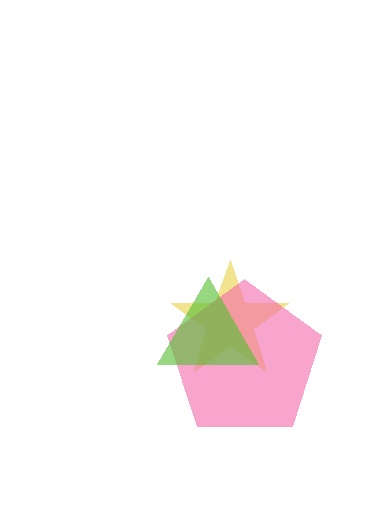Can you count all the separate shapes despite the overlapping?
Yes, there are 3 separate shapes.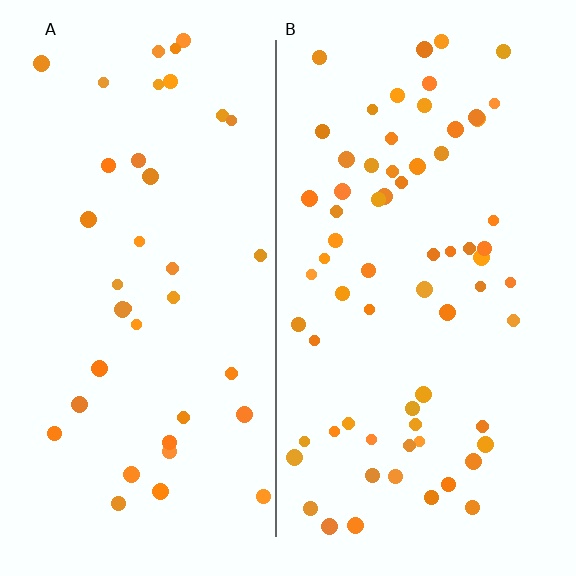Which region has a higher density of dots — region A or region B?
B (the right).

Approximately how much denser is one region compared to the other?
Approximately 1.8× — region B over region A.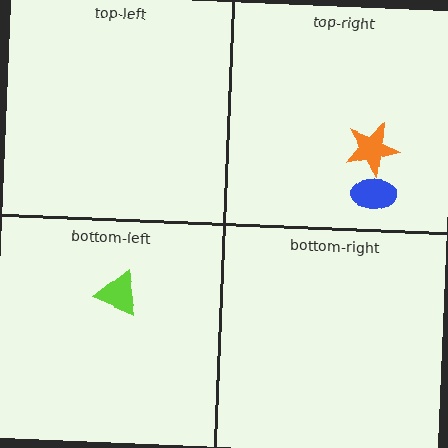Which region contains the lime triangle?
The bottom-left region.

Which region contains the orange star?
The top-right region.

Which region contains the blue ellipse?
The top-right region.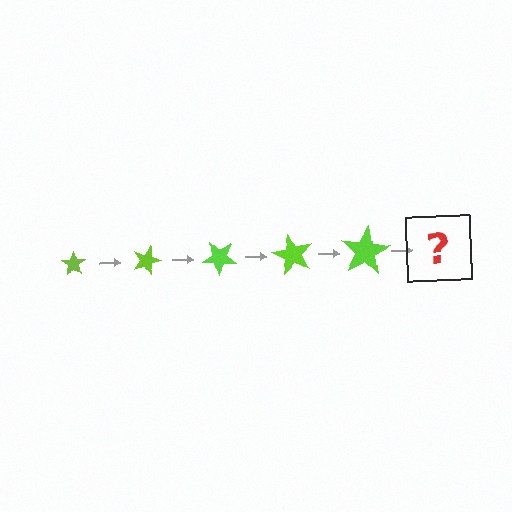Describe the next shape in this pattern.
It should be a star, larger than the previous one and rotated 100 degrees from the start.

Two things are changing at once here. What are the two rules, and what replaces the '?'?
The two rules are that the star grows larger each step and it rotates 20 degrees each step. The '?' should be a star, larger than the previous one and rotated 100 degrees from the start.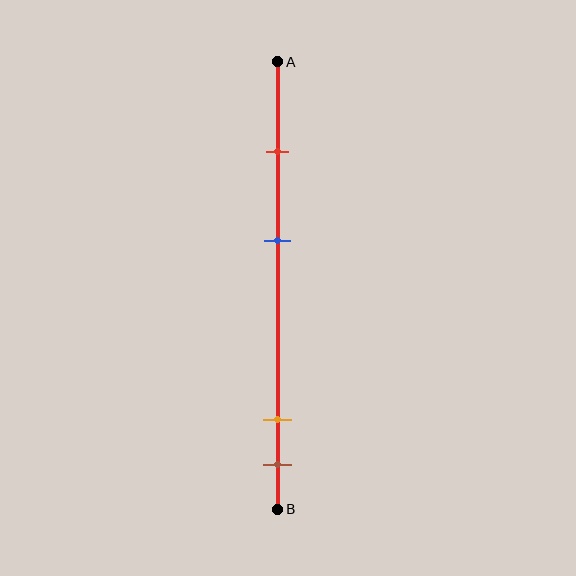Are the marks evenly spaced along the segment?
No, the marks are not evenly spaced.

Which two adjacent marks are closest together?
The orange and brown marks are the closest adjacent pair.